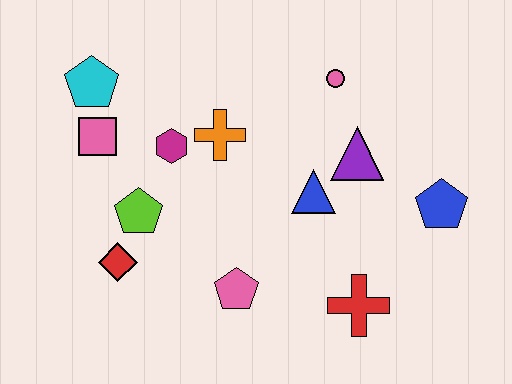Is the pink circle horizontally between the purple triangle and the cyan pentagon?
Yes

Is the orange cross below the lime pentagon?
No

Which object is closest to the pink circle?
The purple triangle is closest to the pink circle.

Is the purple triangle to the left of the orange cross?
No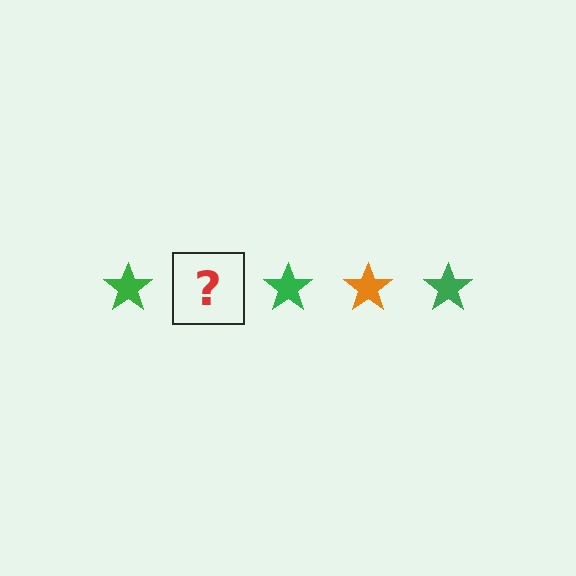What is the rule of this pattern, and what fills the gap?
The rule is that the pattern cycles through green, orange stars. The gap should be filled with an orange star.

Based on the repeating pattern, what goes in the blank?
The blank should be an orange star.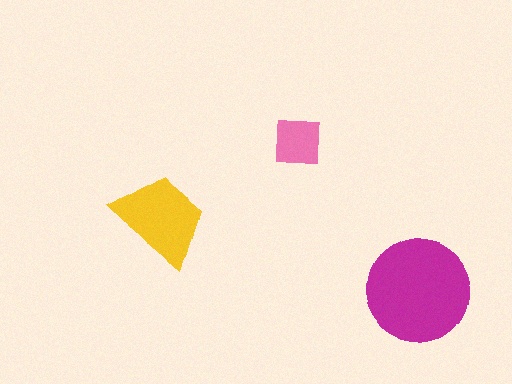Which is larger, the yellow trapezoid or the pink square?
The yellow trapezoid.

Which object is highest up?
The pink square is topmost.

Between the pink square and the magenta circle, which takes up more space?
The magenta circle.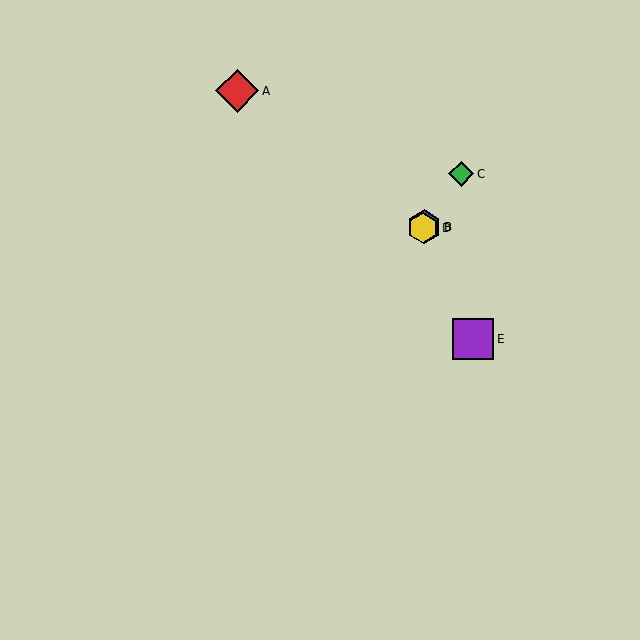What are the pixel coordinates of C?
Object C is at (461, 174).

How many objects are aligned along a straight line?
3 objects (B, C, D) are aligned along a straight line.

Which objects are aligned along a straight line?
Objects B, C, D are aligned along a straight line.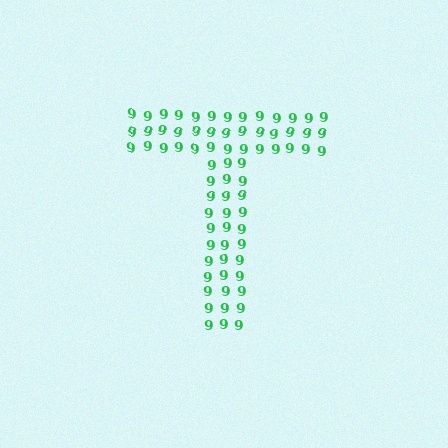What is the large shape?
The large shape is the letter T.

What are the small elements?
The small elements are digit 9's.